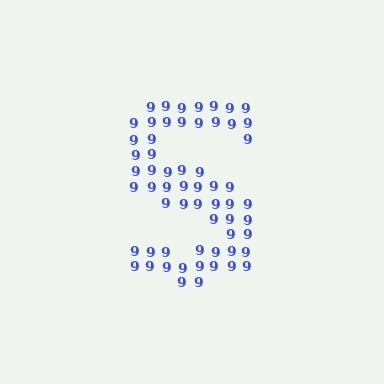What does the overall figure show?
The overall figure shows the letter S.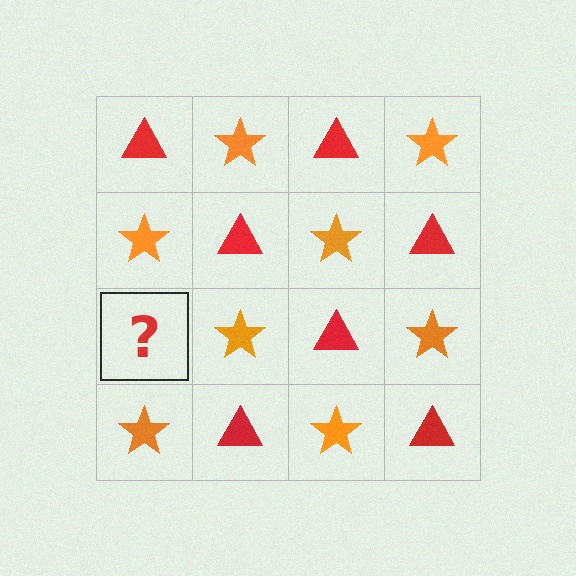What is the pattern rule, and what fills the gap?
The rule is that it alternates red triangle and orange star in a checkerboard pattern. The gap should be filled with a red triangle.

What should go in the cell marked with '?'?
The missing cell should contain a red triangle.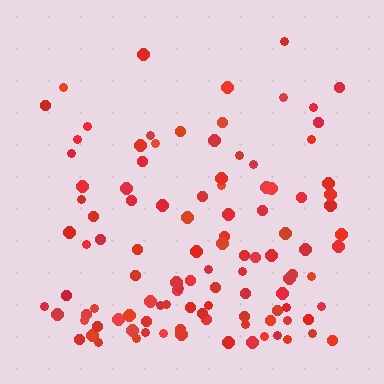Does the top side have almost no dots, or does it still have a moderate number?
Still a moderate number, just noticeably fewer than the bottom.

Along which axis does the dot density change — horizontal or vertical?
Vertical.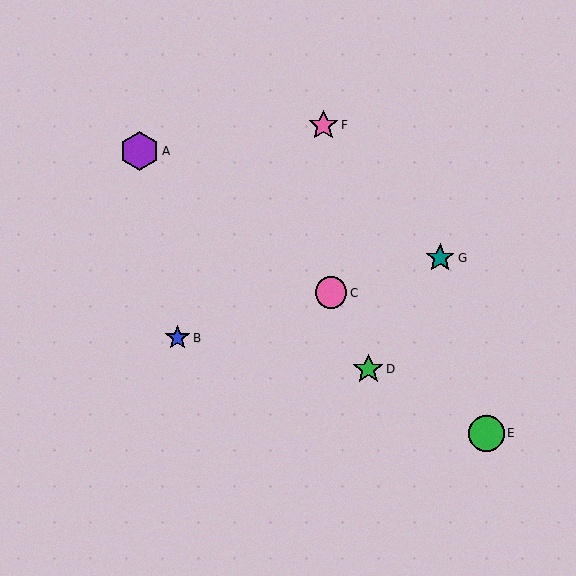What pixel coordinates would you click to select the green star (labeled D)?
Click at (368, 369) to select the green star D.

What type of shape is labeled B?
Shape B is a blue star.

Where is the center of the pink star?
The center of the pink star is at (323, 125).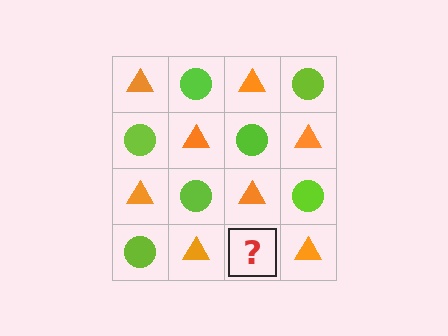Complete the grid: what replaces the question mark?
The question mark should be replaced with a lime circle.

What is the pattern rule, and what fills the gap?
The rule is that it alternates orange triangle and lime circle in a checkerboard pattern. The gap should be filled with a lime circle.